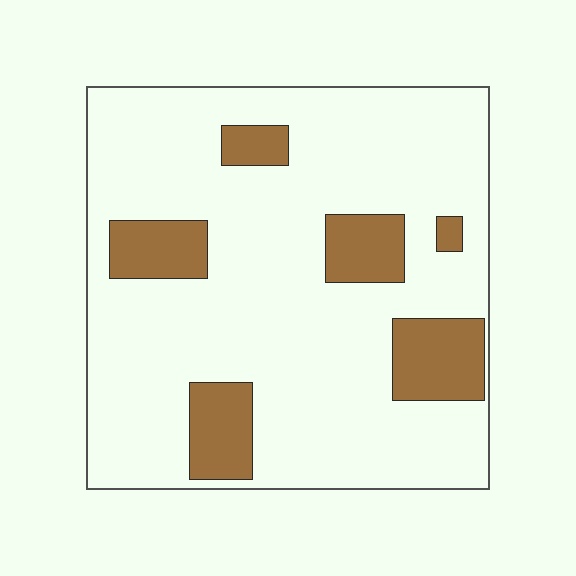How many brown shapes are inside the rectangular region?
6.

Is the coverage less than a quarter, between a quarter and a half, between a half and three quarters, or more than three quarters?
Less than a quarter.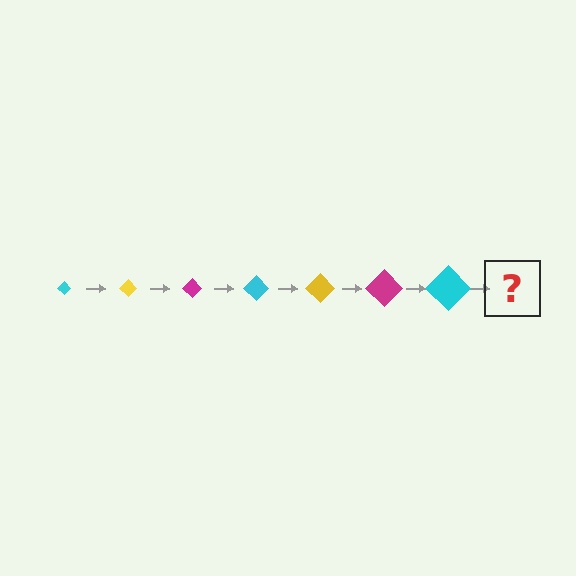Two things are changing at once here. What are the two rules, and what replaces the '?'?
The two rules are that the diamond grows larger each step and the color cycles through cyan, yellow, and magenta. The '?' should be a yellow diamond, larger than the previous one.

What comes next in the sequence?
The next element should be a yellow diamond, larger than the previous one.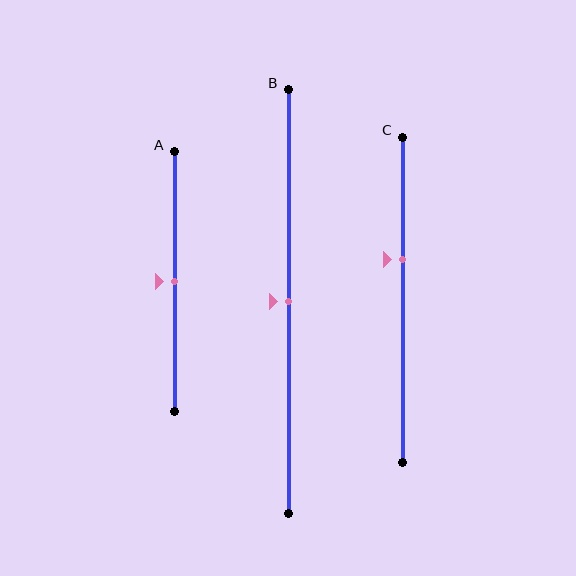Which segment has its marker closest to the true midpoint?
Segment A has its marker closest to the true midpoint.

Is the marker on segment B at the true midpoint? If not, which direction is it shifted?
Yes, the marker on segment B is at the true midpoint.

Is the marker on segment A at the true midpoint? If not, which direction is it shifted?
Yes, the marker on segment A is at the true midpoint.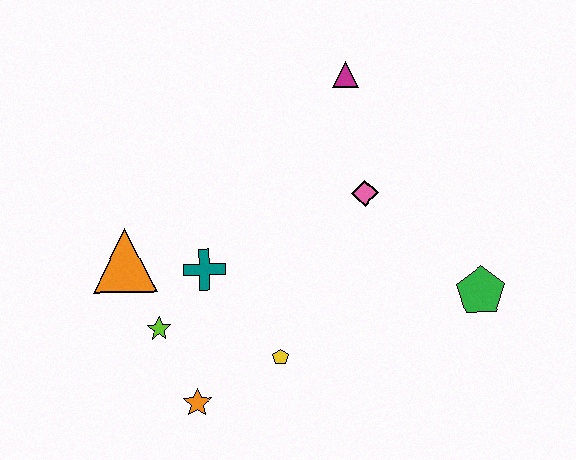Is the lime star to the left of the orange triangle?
No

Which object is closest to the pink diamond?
The magenta triangle is closest to the pink diamond.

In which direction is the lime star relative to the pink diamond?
The lime star is to the left of the pink diamond.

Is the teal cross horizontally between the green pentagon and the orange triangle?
Yes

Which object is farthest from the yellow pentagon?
The magenta triangle is farthest from the yellow pentagon.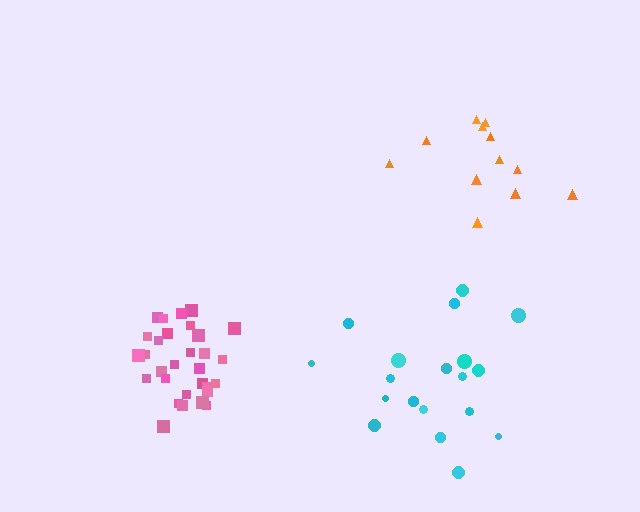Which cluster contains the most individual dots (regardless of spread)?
Pink (30).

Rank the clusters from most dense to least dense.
pink, orange, cyan.